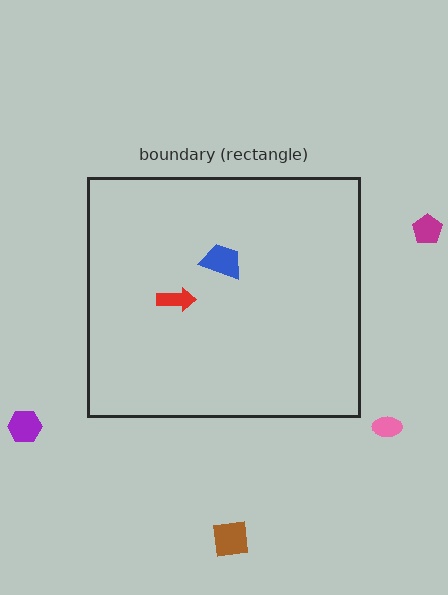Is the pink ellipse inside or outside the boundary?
Outside.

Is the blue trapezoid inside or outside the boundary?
Inside.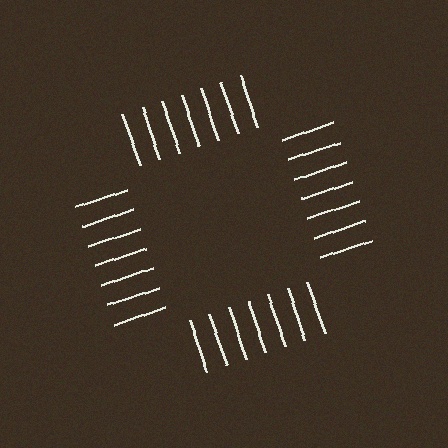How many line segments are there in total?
28 — 7 along each of the 4 edges.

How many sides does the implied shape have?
4 sides — the line-ends trace a square.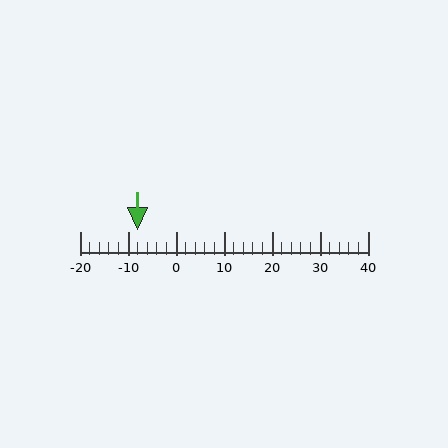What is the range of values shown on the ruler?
The ruler shows values from -20 to 40.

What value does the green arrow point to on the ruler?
The green arrow points to approximately -8.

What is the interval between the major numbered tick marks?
The major tick marks are spaced 10 units apart.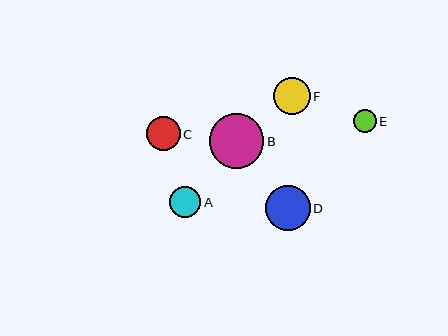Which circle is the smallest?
Circle E is the smallest with a size of approximately 22 pixels.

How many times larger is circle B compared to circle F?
Circle B is approximately 1.5 times the size of circle F.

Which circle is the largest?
Circle B is the largest with a size of approximately 55 pixels.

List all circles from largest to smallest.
From largest to smallest: B, D, F, C, A, E.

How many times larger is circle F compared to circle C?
Circle F is approximately 1.1 times the size of circle C.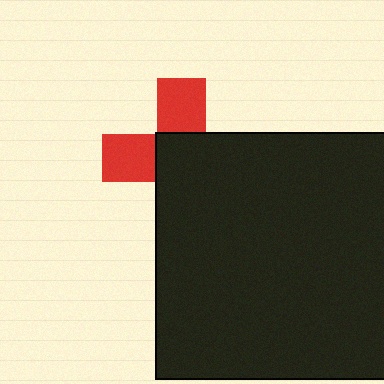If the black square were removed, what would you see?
You would see the complete red cross.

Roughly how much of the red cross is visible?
A small part of it is visible (roughly 40%).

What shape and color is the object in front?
The object in front is a black square.